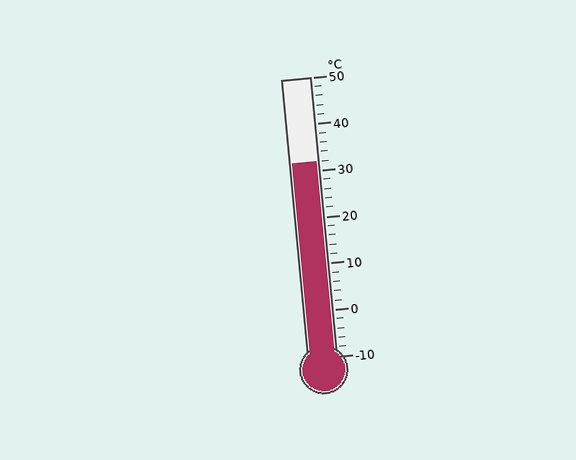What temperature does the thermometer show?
The thermometer shows approximately 32°C.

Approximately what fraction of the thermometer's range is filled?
The thermometer is filled to approximately 70% of its range.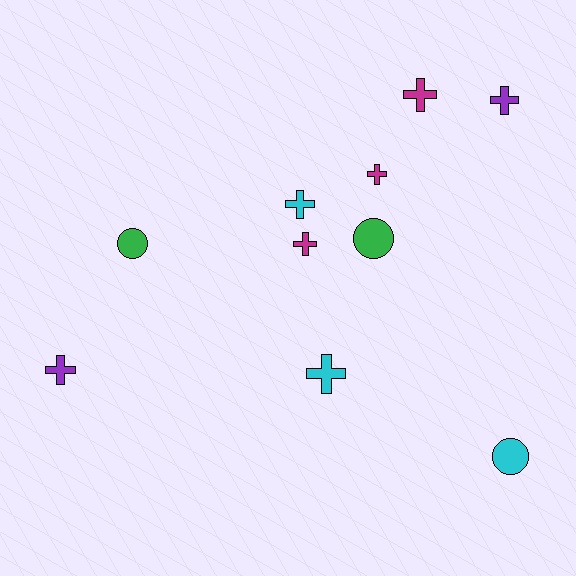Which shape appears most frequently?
Cross, with 7 objects.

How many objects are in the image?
There are 10 objects.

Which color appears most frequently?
Magenta, with 3 objects.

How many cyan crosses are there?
There are 2 cyan crosses.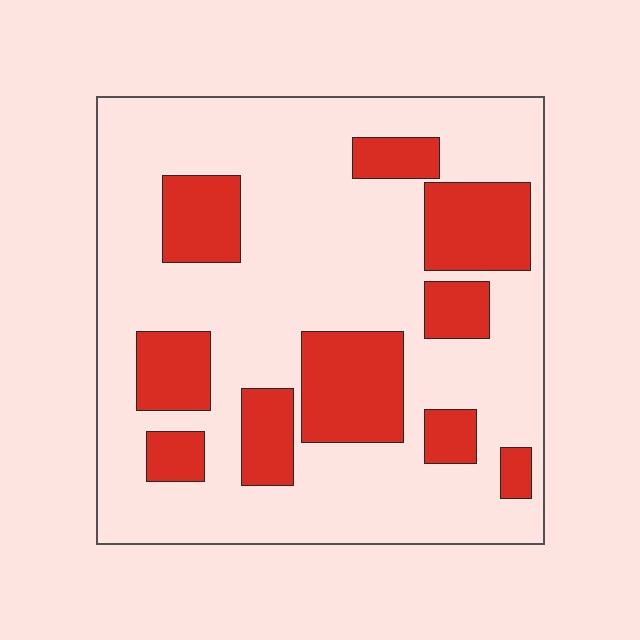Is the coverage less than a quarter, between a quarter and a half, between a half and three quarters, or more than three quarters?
Between a quarter and a half.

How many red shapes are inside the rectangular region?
10.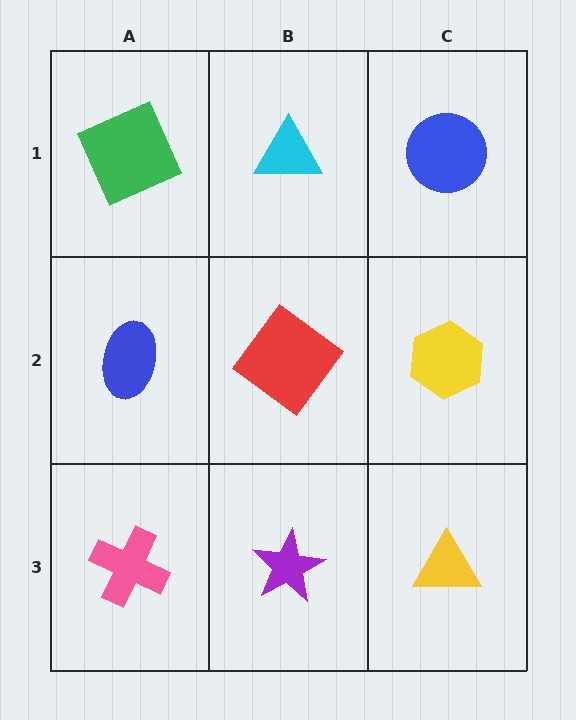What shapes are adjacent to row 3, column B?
A red diamond (row 2, column B), a pink cross (row 3, column A), a yellow triangle (row 3, column C).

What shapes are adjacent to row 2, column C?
A blue circle (row 1, column C), a yellow triangle (row 3, column C), a red diamond (row 2, column B).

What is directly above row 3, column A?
A blue ellipse.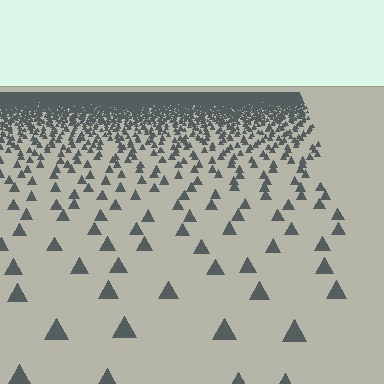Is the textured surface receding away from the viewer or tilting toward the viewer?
The surface is receding away from the viewer. Texture elements get smaller and denser toward the top.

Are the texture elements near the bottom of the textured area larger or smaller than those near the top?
Larger. Near the bottom, elements are closer to the viewer and appear at a bigger on-screen size.